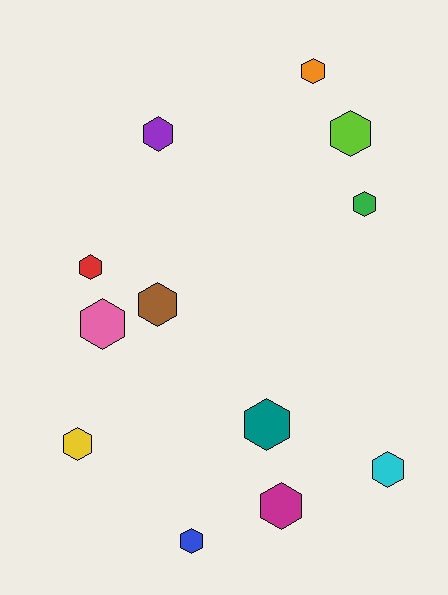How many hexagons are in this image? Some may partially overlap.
There are 12 hexagons.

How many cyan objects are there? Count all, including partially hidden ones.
There is 1 cyan object.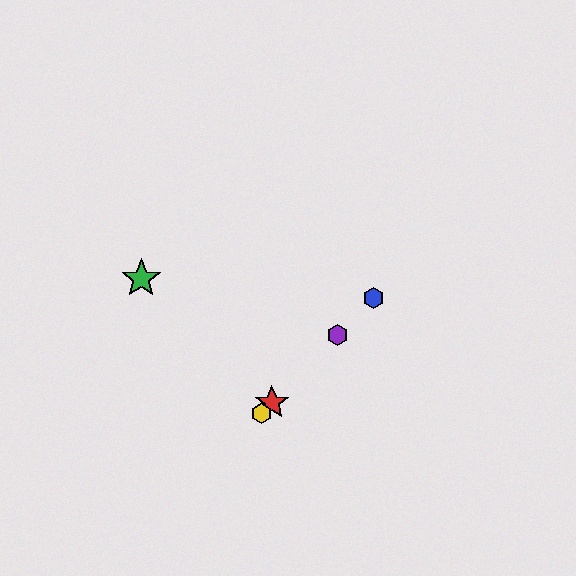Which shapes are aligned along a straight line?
The red star, the blue hexagon, the yellow hexagon, the purple hexagon are aligned along a straight line.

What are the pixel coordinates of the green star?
The green star is at (141, 278).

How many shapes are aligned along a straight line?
4 shapes (the red star, the blue hexagon, the yellow hexagon, the purple hexagon) are aligned along a straight line.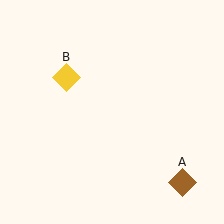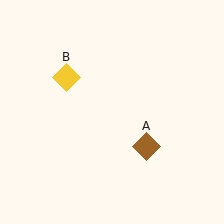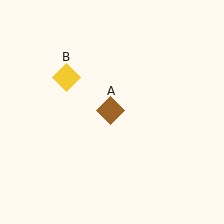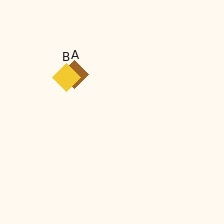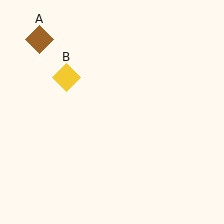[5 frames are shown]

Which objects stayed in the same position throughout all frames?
Yellow diamond (object B) remained stationary.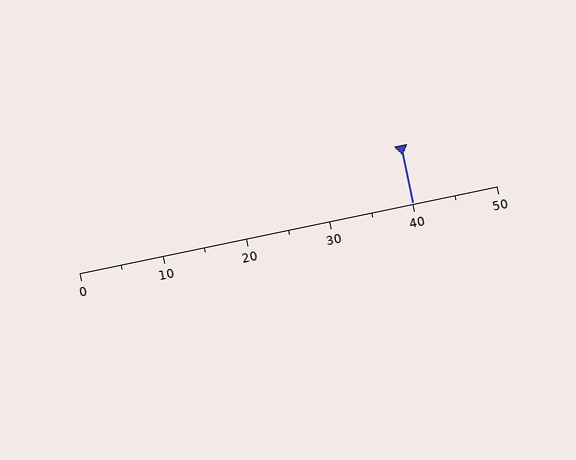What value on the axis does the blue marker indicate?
The marker indicates approximately 40.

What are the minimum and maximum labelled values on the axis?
The axis runs from 0 to 50.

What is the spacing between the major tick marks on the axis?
The major ticks are spaced 10 apart.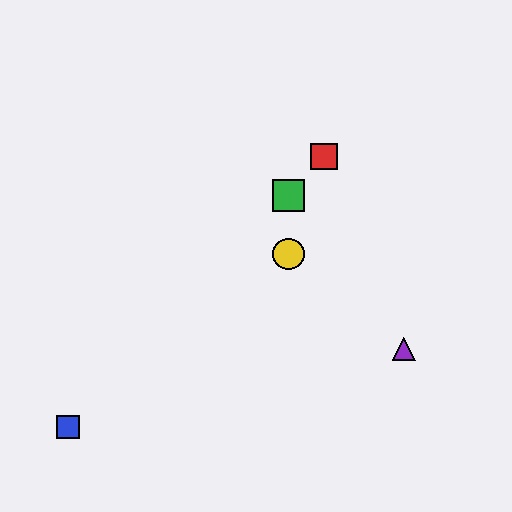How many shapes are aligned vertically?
2 shapes (the green square, the yellow circle) are aligned vertically.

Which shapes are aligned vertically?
The green square, the yellow circle are aligned vertically.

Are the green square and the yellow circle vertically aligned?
Yes, both are at x≈289.